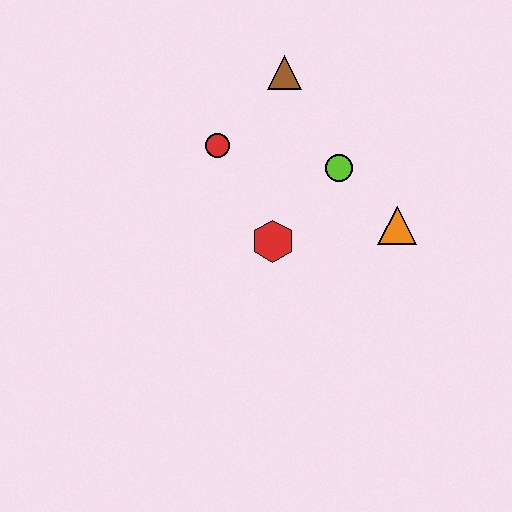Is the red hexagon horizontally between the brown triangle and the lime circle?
No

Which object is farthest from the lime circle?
The red circle is farthest from the lime circle.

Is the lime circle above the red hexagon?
Yes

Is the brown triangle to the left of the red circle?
No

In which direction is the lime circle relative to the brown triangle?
The lime circle is below the brown triangle.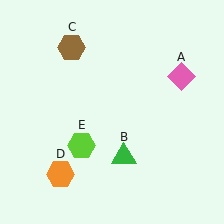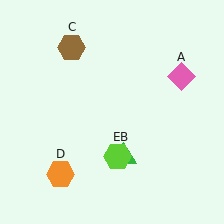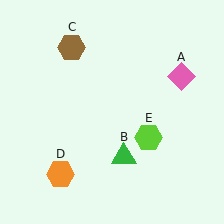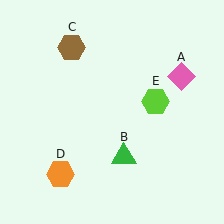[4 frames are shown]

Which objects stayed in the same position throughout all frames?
Pink diamond (object A) and green triangle (object B) and brown hexagon (object C) and orange hexagon (object D) remained stationary.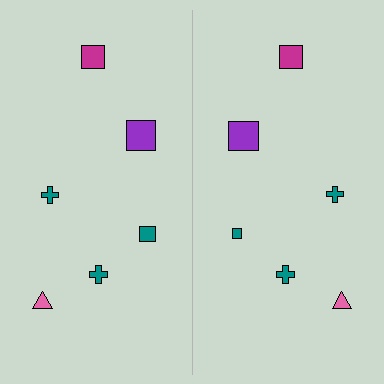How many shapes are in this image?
There are 12 shapes in this image.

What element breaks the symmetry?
The teal square on the right side has a different size than its mirror counterpart.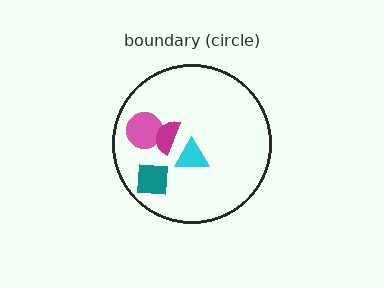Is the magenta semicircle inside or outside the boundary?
Inside.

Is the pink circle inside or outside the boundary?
Inside.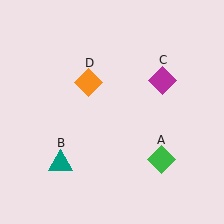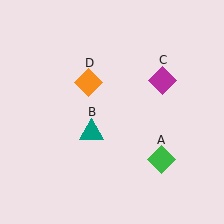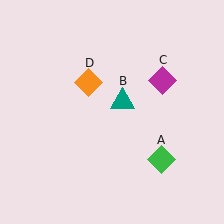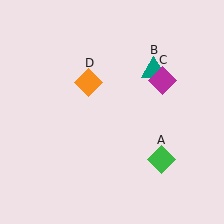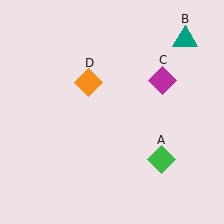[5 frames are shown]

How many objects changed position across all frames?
1 object changed position: teal triangle (object B).